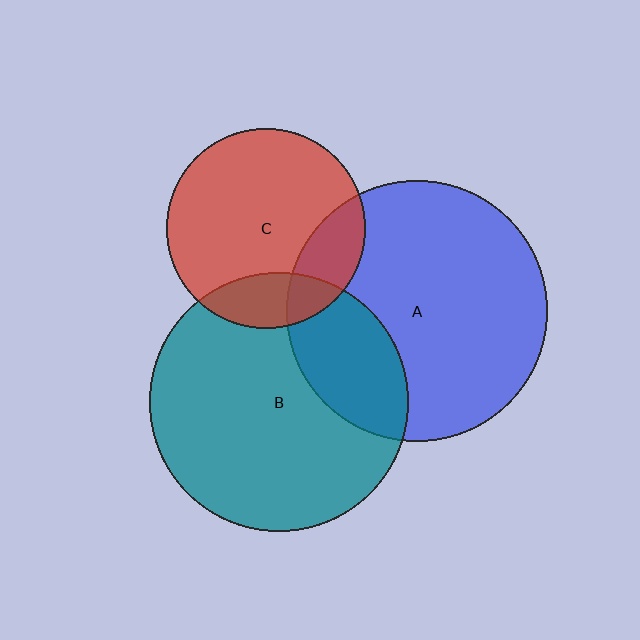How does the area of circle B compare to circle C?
Approximately 1.7 times.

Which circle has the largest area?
Circle A (blue).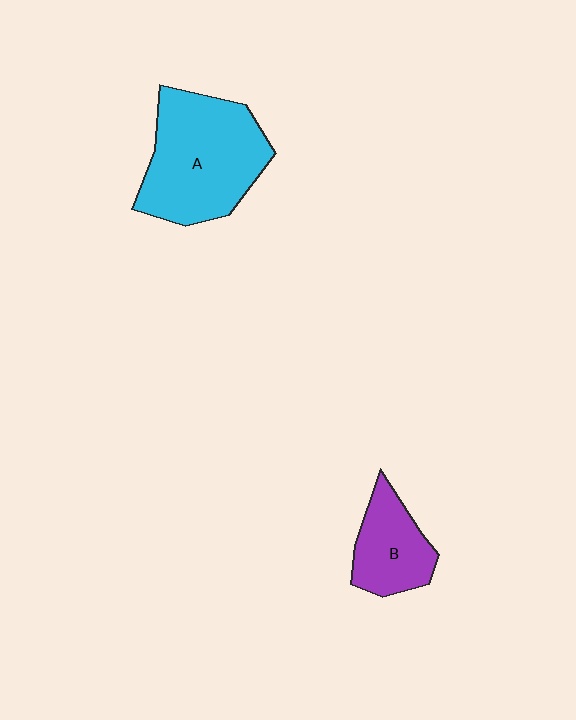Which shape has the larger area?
Shape A (cyan).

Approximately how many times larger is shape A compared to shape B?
Approximately 2.0 times.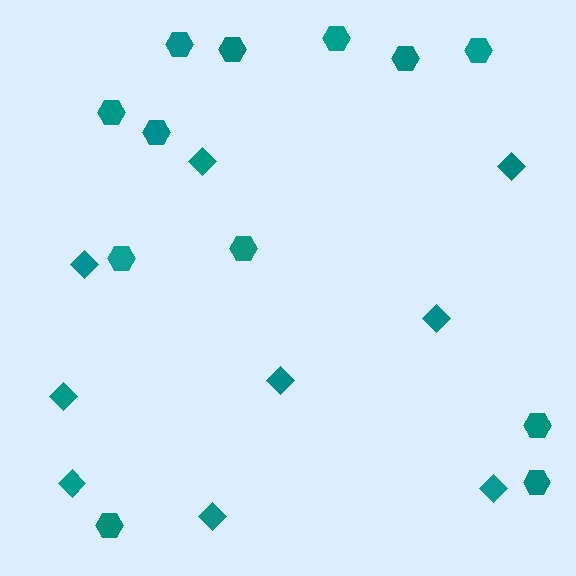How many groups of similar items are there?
There are 2 groups: one group of diamonds (9) and one group of hexagons (12).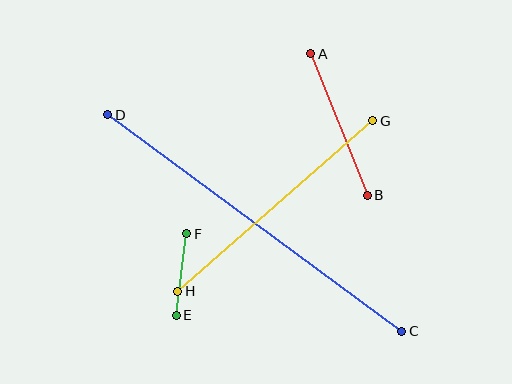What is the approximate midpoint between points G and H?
The midpoint is at approximately (275, 206) pixels.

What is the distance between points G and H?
The distance is approximately 259 pixels.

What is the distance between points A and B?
The distance is approximately 152 pixels.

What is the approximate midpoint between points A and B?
The midpoint is at approximately (339, 124) pixels.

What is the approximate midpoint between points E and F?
The midpoint is at approximately (182, 274) pixels.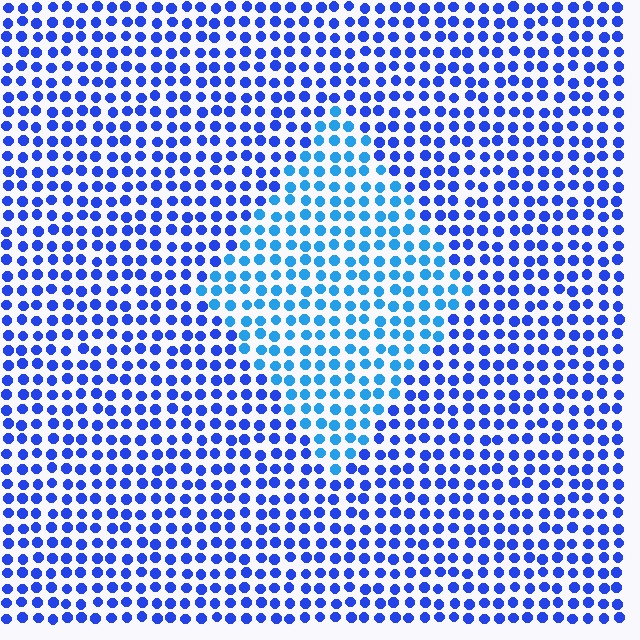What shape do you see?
I see a diamond.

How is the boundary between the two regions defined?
The boundary is defined purely by a slight shift in hue (about 29 degrees). Spacing, size, and orientation are identical on both sides.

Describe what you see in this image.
The image is filled with small blue elements in a uniform arrangement. A diamond-shaped region is visible where the elements are tinted to a slightly different hue, forming a subtle color boundary.